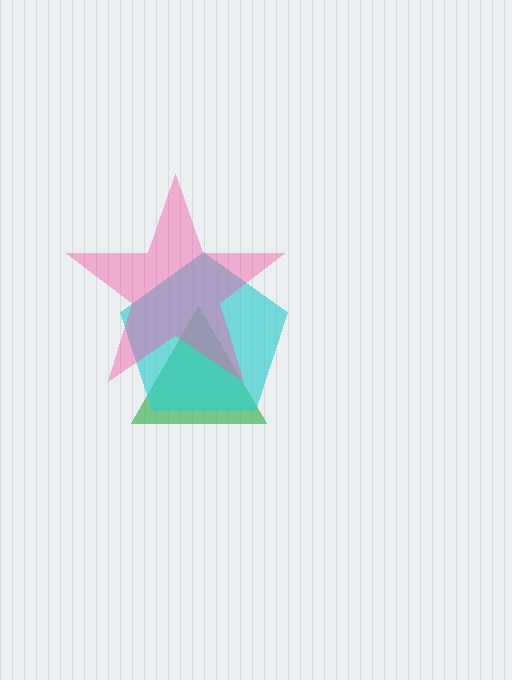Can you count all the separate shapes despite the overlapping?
Yes, there are 3 separate shapes.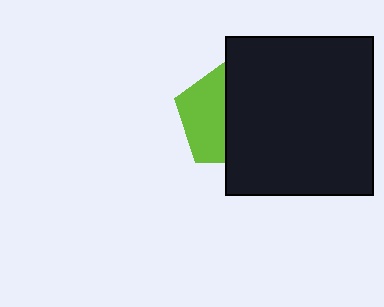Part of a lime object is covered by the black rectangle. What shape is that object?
It is a pentagon.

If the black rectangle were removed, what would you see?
You would see the complete lime pentagon.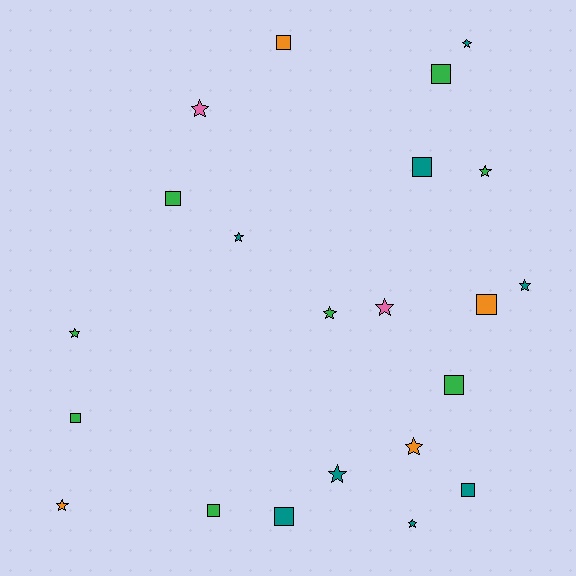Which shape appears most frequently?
Star, with 12 objects.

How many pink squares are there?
There are no pink squares.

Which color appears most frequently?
Green, with 8 objects.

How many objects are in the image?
There are 22 objects.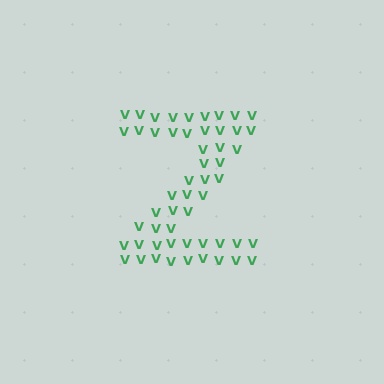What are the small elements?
The small elements are letter V's.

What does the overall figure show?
The overall figure shows the letter Z.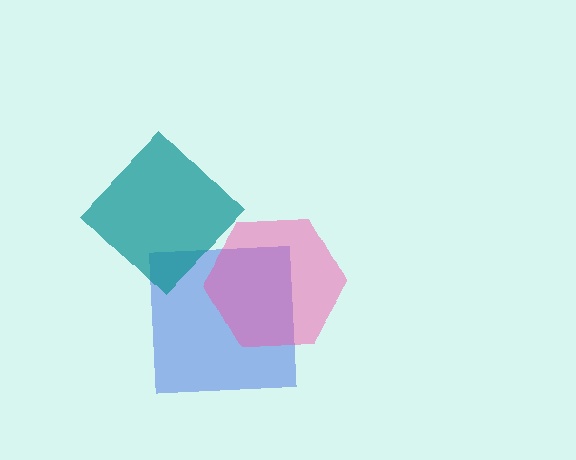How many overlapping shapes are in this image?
There are 3 overlapping shapes in the image.